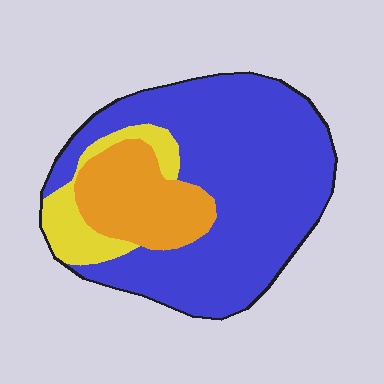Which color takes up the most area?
Blue, at roughly 70%.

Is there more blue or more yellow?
Blue.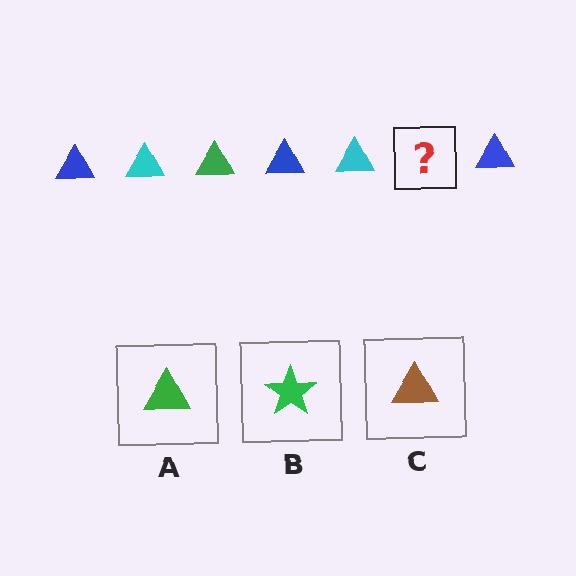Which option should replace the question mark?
Option A.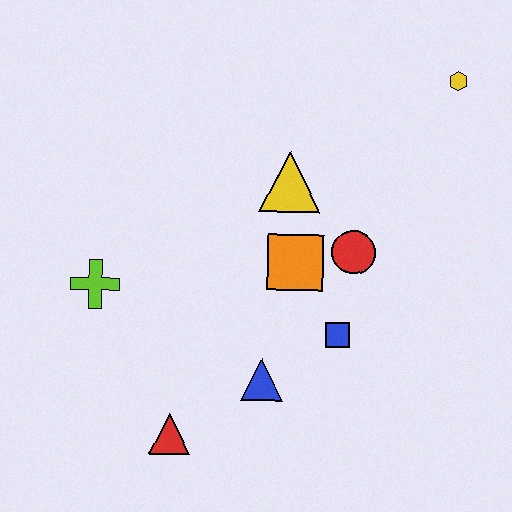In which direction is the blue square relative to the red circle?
The blue square is below the red circle.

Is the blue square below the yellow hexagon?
Yes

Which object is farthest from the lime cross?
The yellow hexagon is farthest from the lime cross.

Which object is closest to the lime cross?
The red triangle is closest to the lime cross.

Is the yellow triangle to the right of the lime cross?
Yes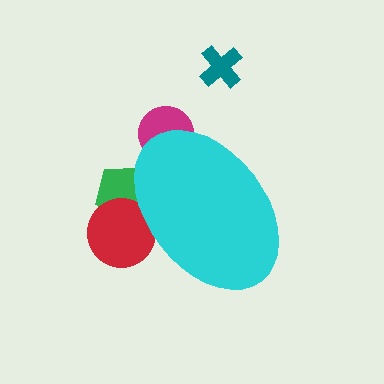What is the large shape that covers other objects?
A cyan ellipse.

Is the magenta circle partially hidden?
Yes, the magenta circle is partially hidden behind the cyan ellipse.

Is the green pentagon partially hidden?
Yes, the green pentagon is partially hidden behind the cyan ellipse.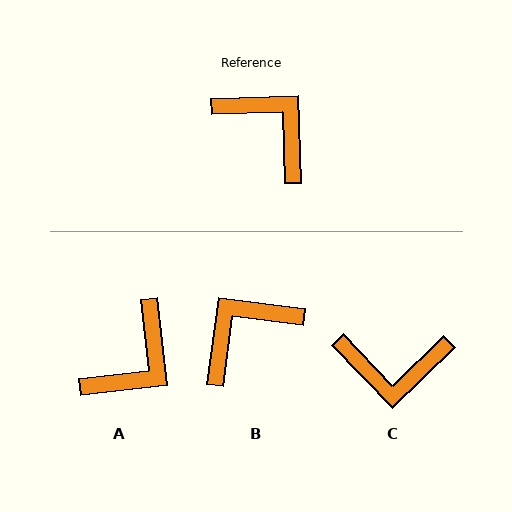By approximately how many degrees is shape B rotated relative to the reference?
Approximately 81 degrees counter-clockwise.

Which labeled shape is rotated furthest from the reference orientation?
C, about 138 degrees away.